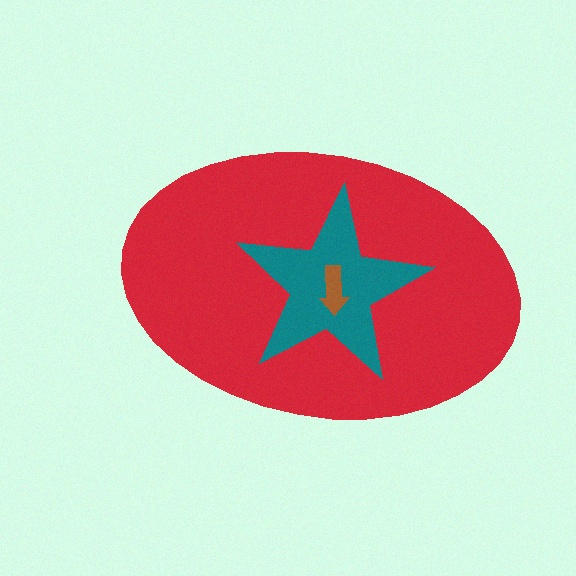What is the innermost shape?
The brown arrow.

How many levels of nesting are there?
3.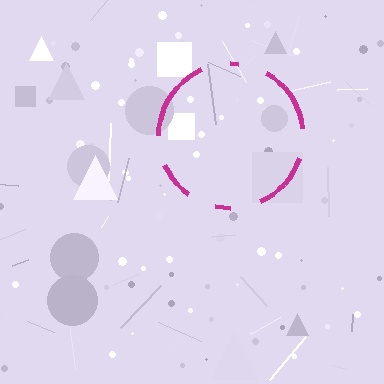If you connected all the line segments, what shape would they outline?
They would outline a circle.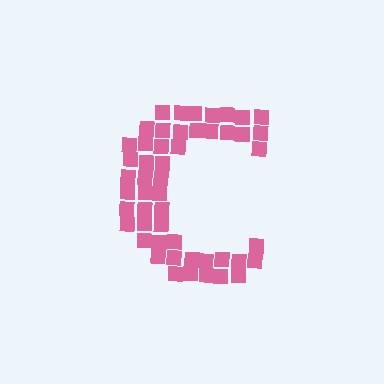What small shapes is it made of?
It is made of small squares.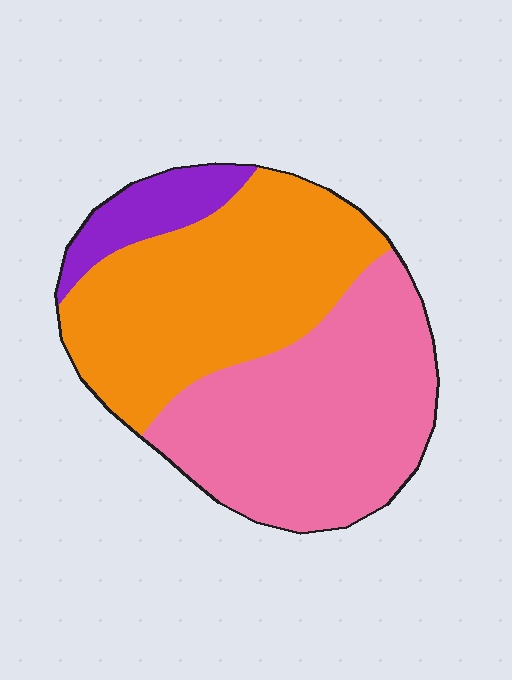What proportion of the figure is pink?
Pink covers 46% of the figure.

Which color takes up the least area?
Purple, at roughly 10%.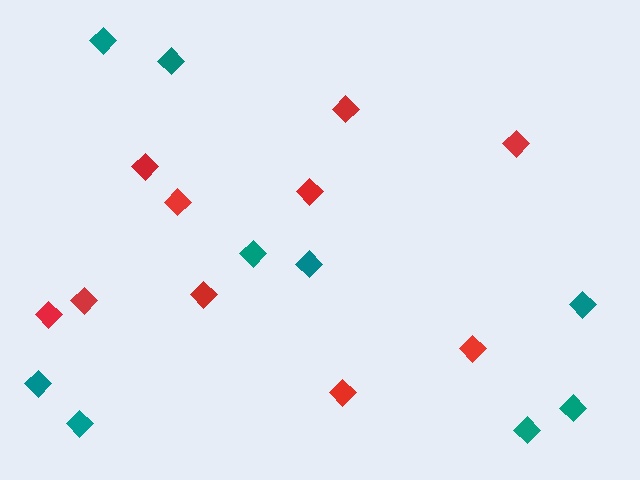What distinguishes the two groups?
There are 2 groups: one group of red diamonds (10) and one group of teal diamonds (9).